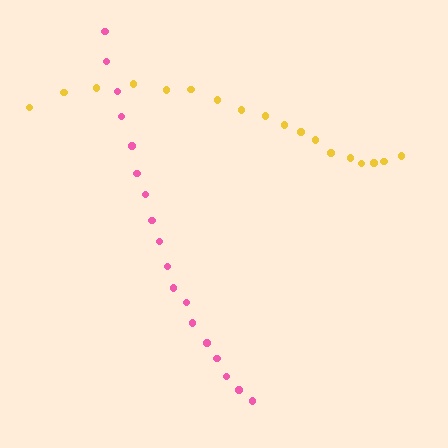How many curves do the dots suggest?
There are 2 distinct paths.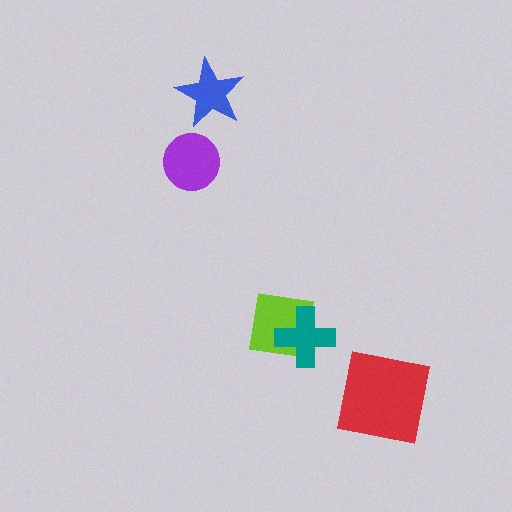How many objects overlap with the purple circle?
0 objects overlap with the purple circle.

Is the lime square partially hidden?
Yes, it is partially covered by another shape.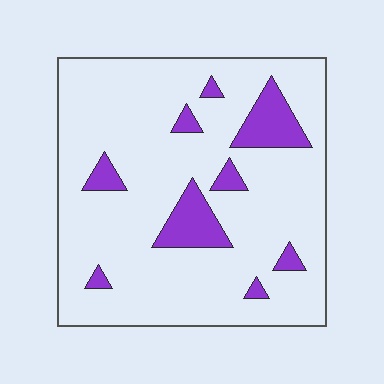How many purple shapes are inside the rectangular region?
9.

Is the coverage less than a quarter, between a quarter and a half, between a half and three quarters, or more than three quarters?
Less than a quarter.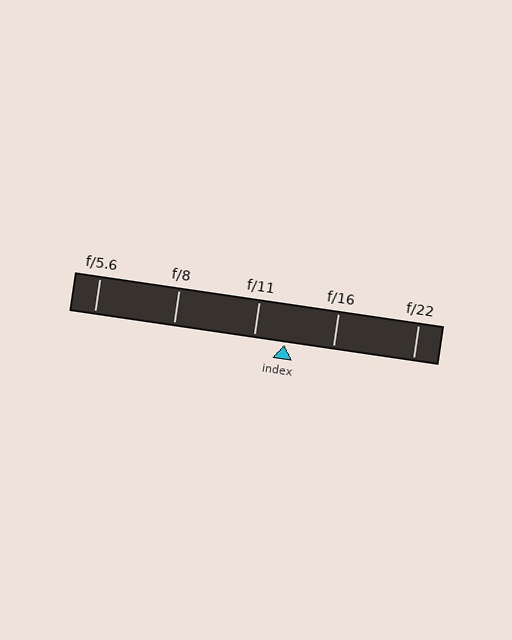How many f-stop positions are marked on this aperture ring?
There are 5 f-stop positions marked.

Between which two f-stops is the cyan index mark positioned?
The index mark is between f/11 and f/16.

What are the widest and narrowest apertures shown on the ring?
The widest aperture shown is f/5.6 and the narrowest is f/22.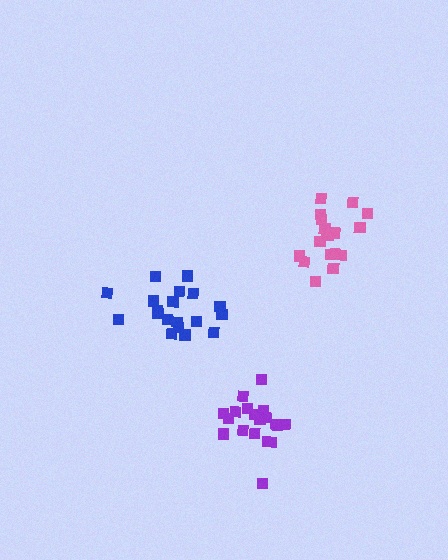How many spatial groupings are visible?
There are 3 spatial groupings.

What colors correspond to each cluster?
The clusters are colored: pink, purple, blue.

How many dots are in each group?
Group 1: 18 dots, Group 2: 19 dots, Group 3: 19 dots (56 total).